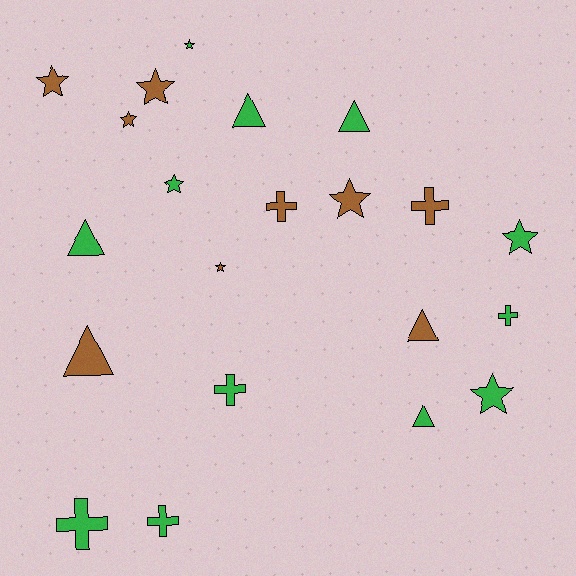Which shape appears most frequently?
Star, with 9 objects.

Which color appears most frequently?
Green, with 12 objects.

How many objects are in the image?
There are 21 objects.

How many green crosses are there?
There are 4 green crosses.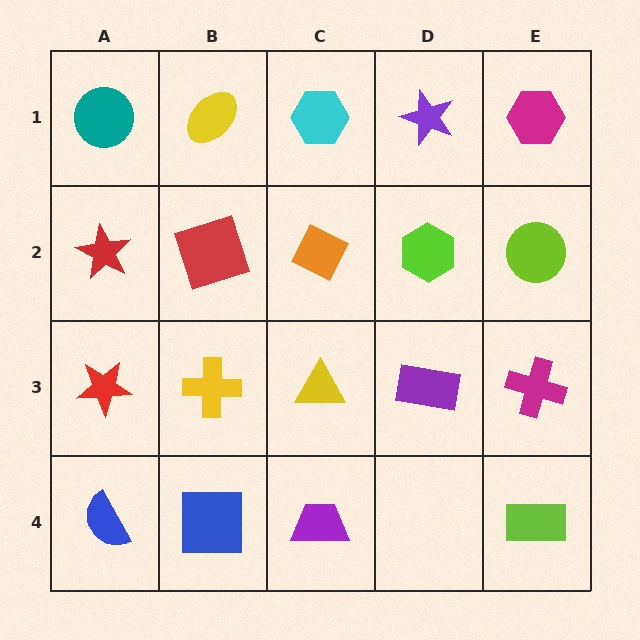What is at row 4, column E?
A lime rectangle.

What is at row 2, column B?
A red square.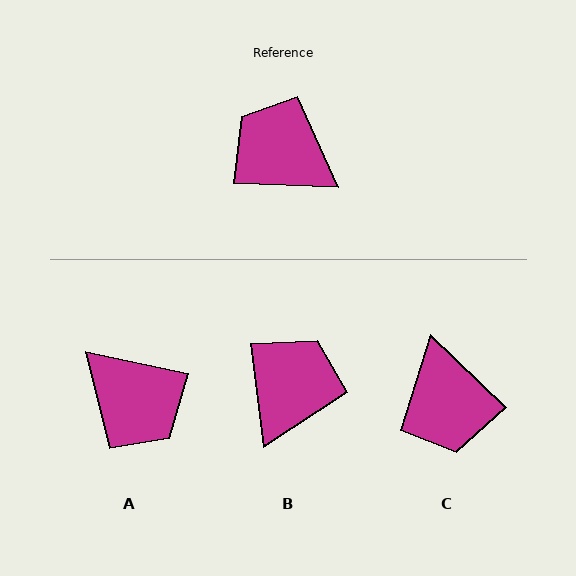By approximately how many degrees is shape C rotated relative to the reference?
Approximately 139 degrees counter-clockwise.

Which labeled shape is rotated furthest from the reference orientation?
A, about 170 degrees away.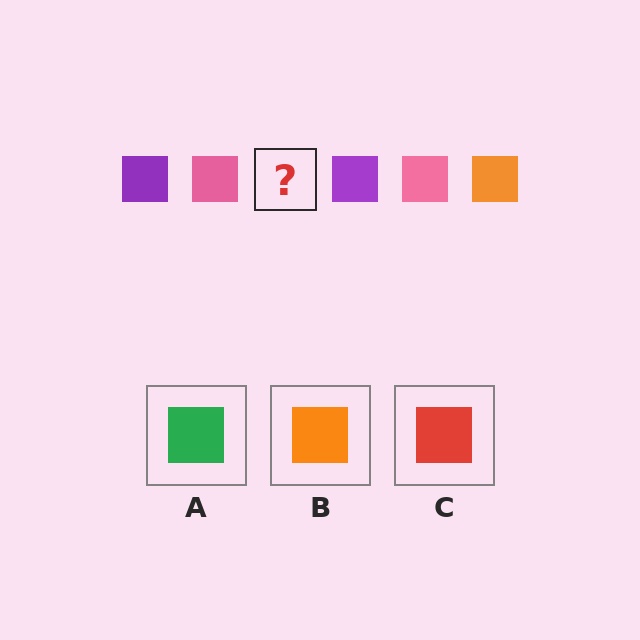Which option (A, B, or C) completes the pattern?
B.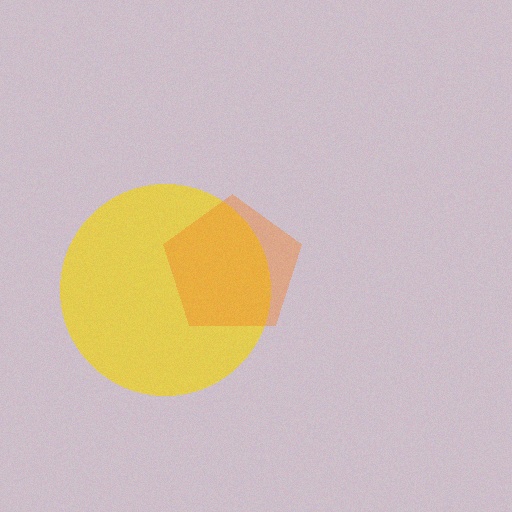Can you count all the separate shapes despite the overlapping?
Yes, there are 2 separate shapes.